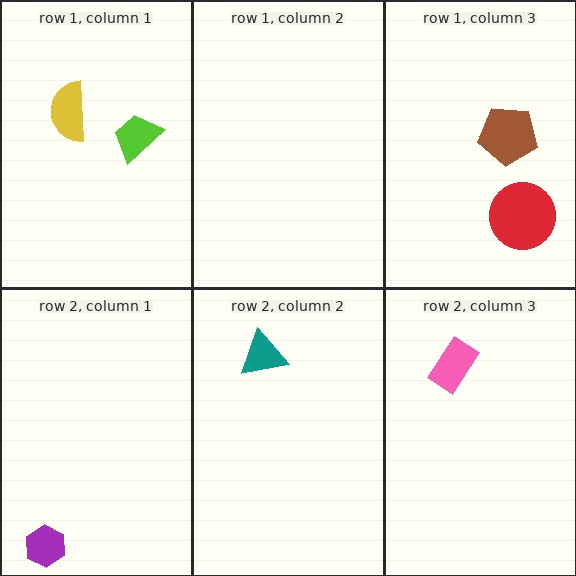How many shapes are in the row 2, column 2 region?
1.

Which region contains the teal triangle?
The row 2, column 2 region.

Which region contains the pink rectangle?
The row 2, column 3 region.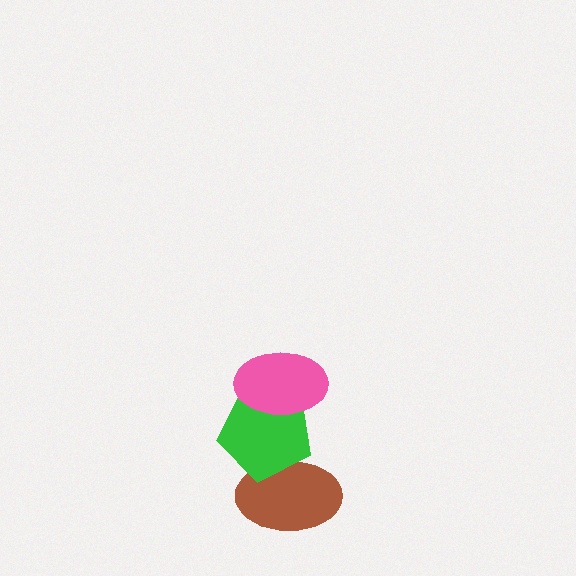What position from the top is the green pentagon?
The green pentagon is 2nd from the top.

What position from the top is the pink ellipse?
The pink ellipse is 1st from the top.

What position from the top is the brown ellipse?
The brown ellipse is 3rd from the top.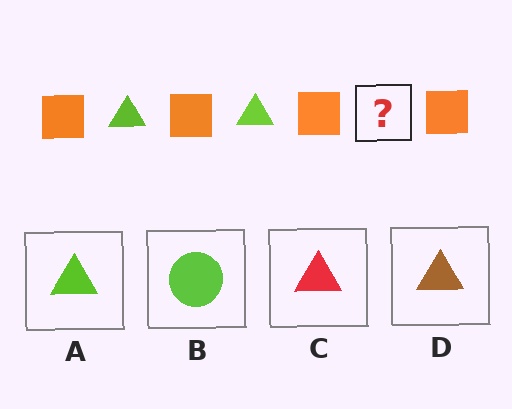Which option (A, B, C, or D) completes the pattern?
A.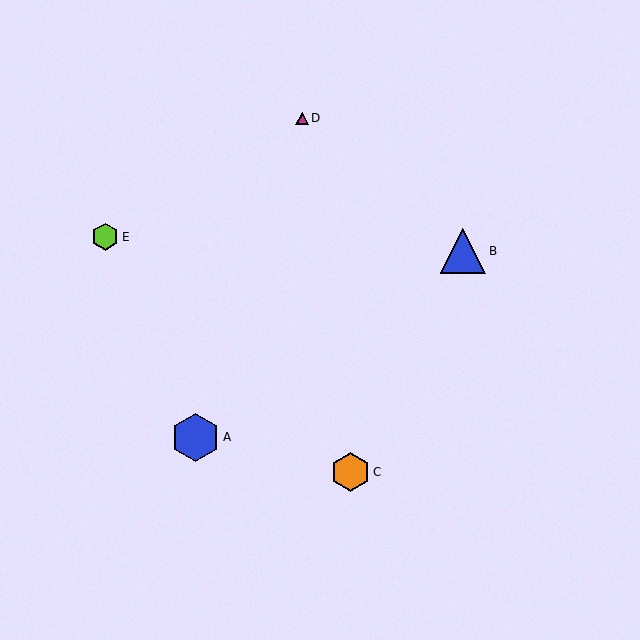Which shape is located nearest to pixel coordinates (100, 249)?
The lime hexagon (labeled E) at (105, 237) is nearest to that location.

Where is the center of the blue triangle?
The center of the blue triangle is at (463, 251).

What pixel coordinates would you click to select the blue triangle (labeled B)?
Click at (463, 251) to select the blue triangle B.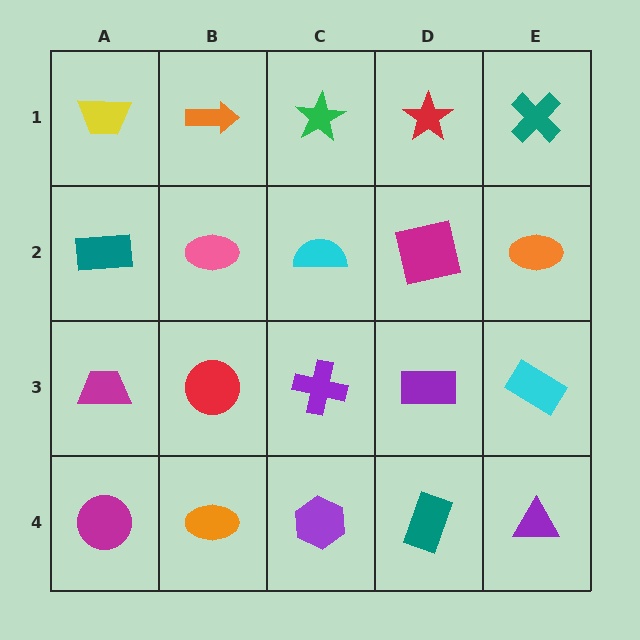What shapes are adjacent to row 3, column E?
An orange ellipse (row 2, column E), a purple triangle (row 4, column E), a purple rectangle (row 3, column D).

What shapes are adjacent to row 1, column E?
An orange ellipse (row 2, column E), a red star (row 1, column D).